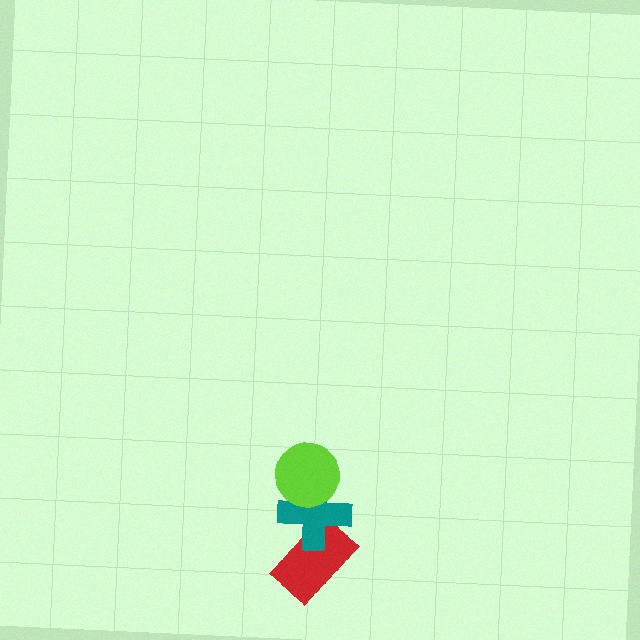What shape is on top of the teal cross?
The lime circle is on top of the teal cross.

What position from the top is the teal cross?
The teal cross is 2nd from the top.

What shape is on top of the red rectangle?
The teal cross is on top of the red rectangle.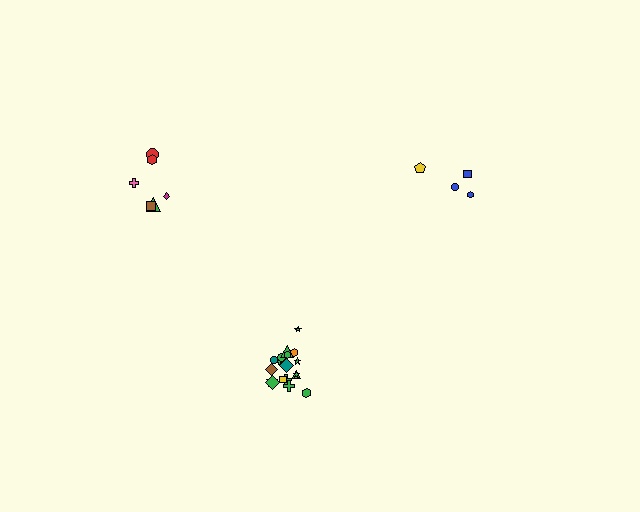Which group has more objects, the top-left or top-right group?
The top-left group.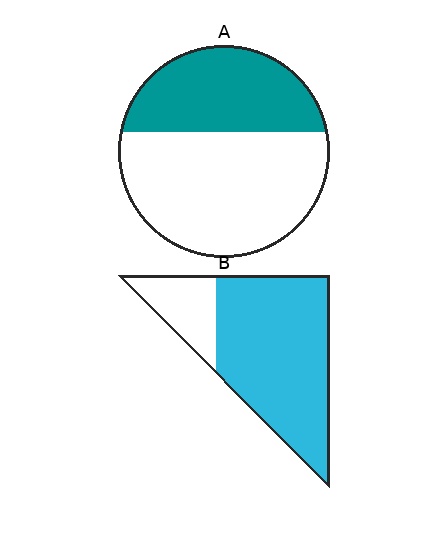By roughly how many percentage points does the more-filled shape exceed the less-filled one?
By roughly 40 percentage points (B over A).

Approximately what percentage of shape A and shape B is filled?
A is approximately 40% and B is approximately 80%.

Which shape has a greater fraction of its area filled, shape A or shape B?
Shape B.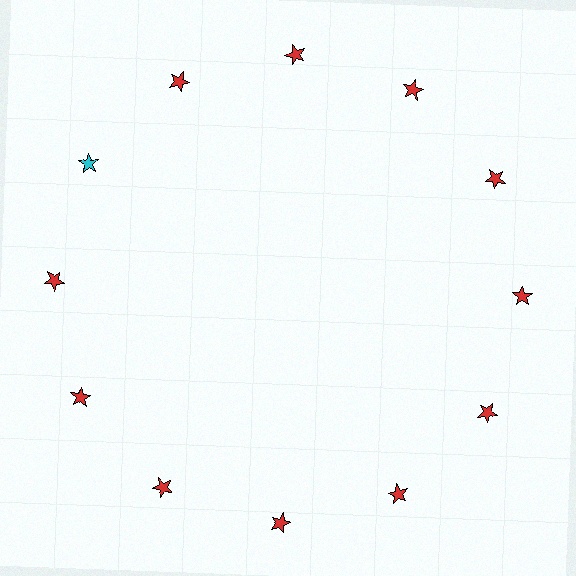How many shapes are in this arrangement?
There are 12 shapes arranged in a ring pattern.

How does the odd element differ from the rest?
It has a different color: cyan instead of red.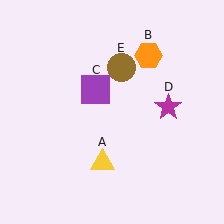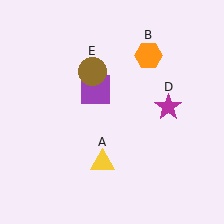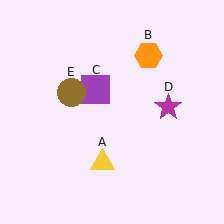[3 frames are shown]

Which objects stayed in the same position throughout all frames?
Yellow triangle (object A) and orange hexagon (object B) and purple square (object C) and magenta star (object D) remained stationary.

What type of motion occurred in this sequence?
The brown circle (object E) rotated counterclockwise around the center of the scene.